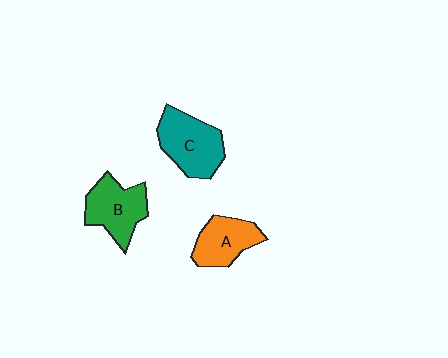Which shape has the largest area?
Shape C (teal).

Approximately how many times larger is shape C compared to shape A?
Approximately 1.3 times.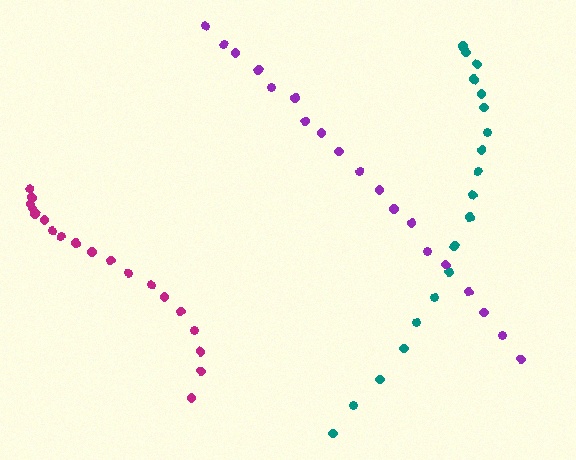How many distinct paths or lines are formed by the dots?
There are 3 distinct paths.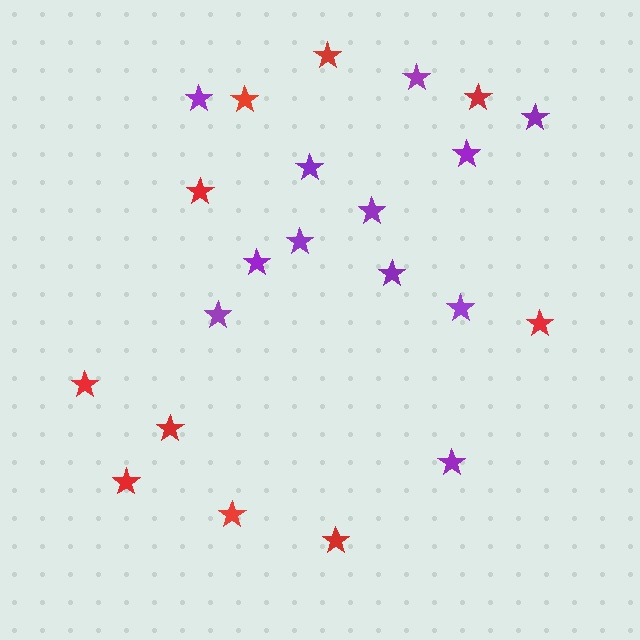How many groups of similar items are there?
There are 2 groups: one group of red stars (10) and one group of purple stars (12).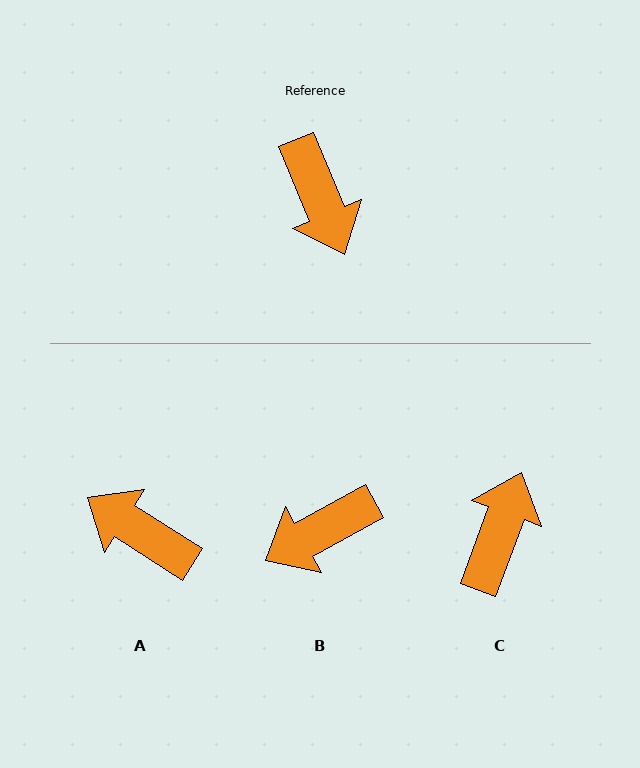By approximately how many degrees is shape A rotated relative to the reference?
Approximately 145 degrees clockwise.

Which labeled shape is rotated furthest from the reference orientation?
A, about 145 degrees away.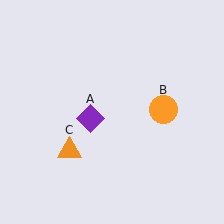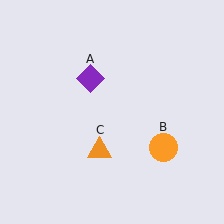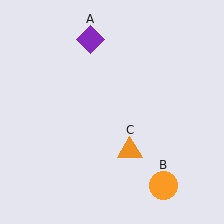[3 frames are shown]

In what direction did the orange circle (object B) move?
The orange circle (object B) moved down.